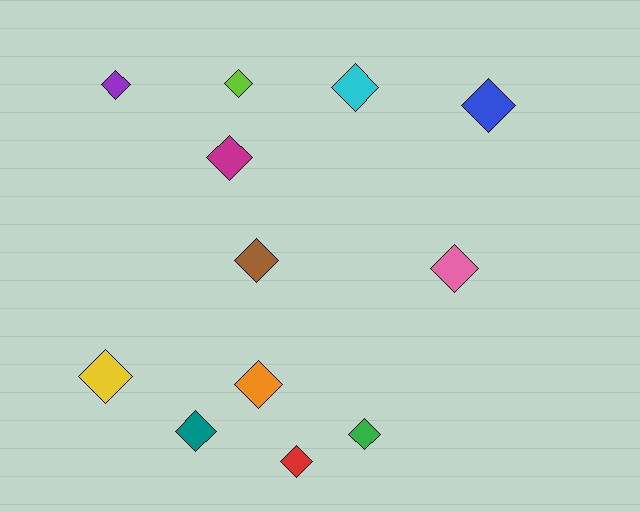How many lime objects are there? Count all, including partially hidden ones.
There is 1 lime object.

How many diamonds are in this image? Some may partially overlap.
There are 12 diamonds.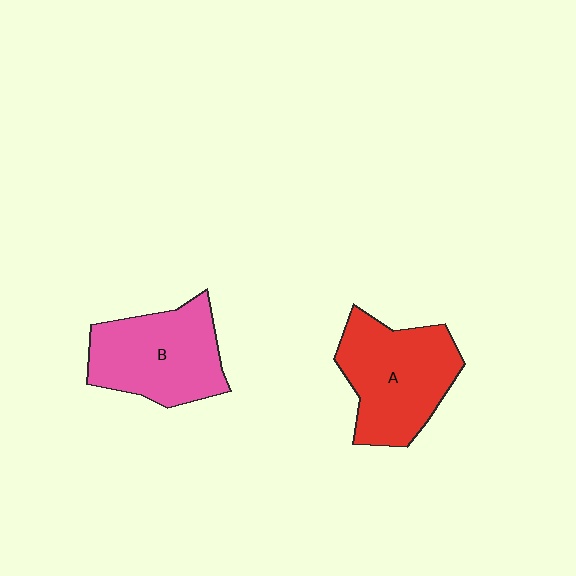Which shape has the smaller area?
Shape B (pink).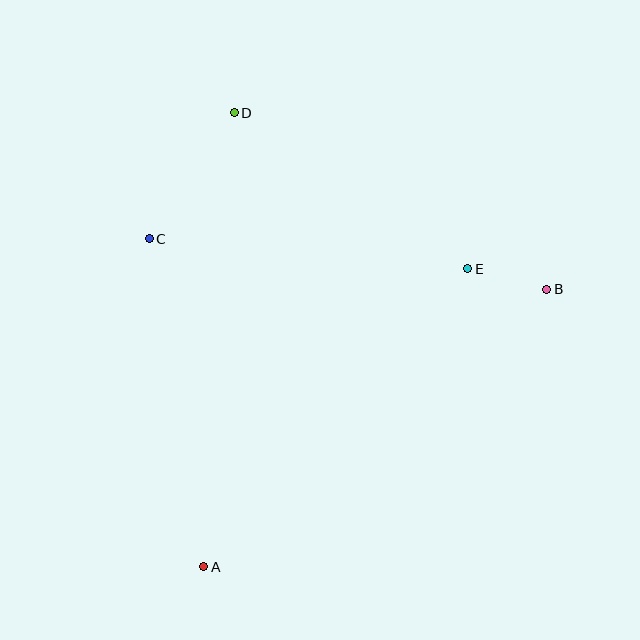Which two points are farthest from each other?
Points A and D are farthest from each other.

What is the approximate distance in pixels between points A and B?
The distance between A and B is approximately 441 pixels.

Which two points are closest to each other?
Points B and E are closest to each other.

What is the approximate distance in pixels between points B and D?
The distance between B and D is approximately 359 pixels.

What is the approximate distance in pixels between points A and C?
The distance between A and C is approximately 333 pixels.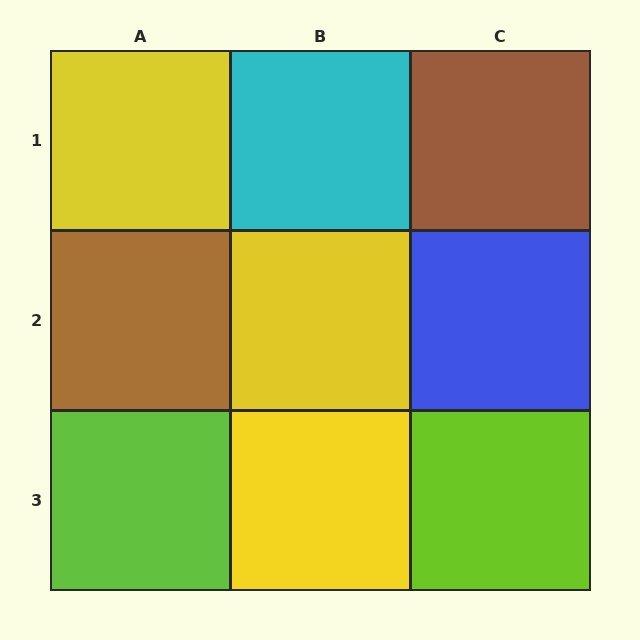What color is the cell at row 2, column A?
Brown.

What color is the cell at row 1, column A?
Yellow.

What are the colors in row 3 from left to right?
Lime, yellow, lime.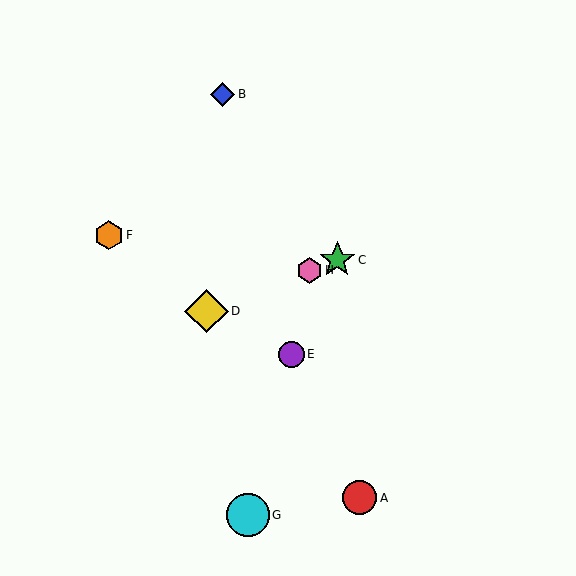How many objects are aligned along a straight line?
3 objects (C, D, H) are aligned along a straight line.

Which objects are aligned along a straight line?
Objects C, D, H are aligned along a straight line.